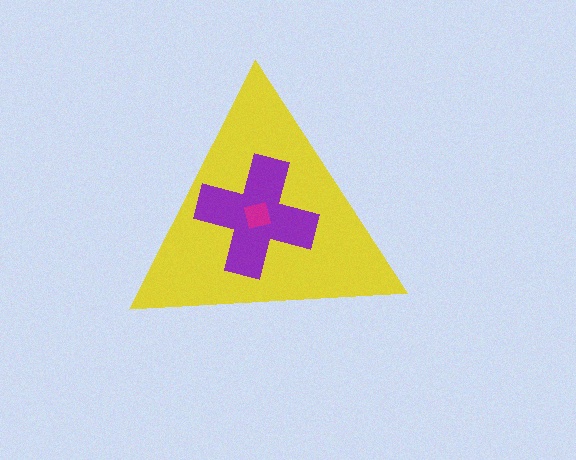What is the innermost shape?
The magenta square.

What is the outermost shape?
The yellow triangle.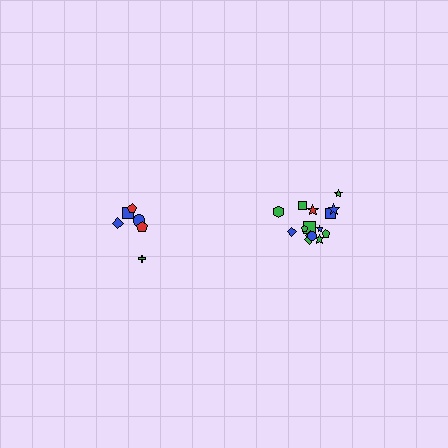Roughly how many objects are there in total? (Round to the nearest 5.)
Roughly 20 objects in total.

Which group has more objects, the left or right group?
The right group.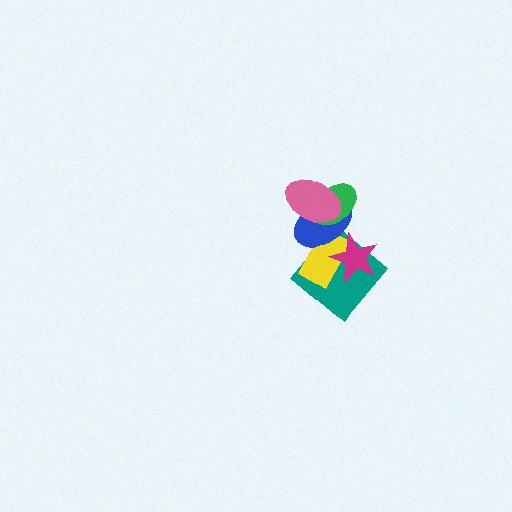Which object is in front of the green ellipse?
The pink ellipse is in front of the green ellipse.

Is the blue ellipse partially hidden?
Yes, it is partially covered by another shape.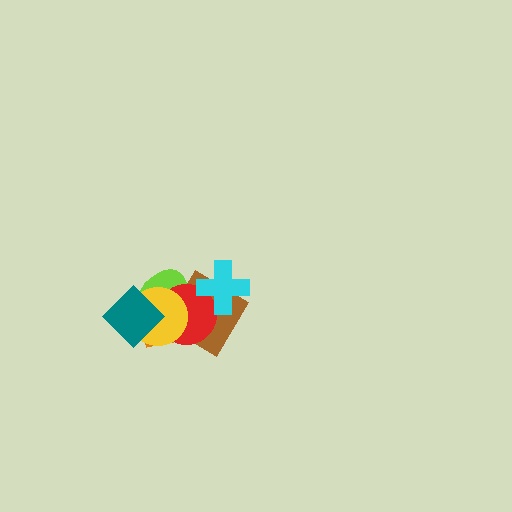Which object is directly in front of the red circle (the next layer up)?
The yellow circle is directly in front of the red circle.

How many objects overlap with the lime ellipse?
5 objects overlap with the lime ellipse.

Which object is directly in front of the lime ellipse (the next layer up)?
The brown diamond is directly in front of the lime ellipse.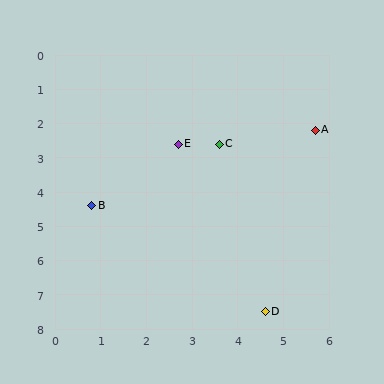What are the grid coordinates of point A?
Point A is at approximately (5.7, 2.2).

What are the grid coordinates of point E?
Point E is at approximately (2.7, 2.6).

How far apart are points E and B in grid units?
Points E and B are about 2.6 grid units apart.